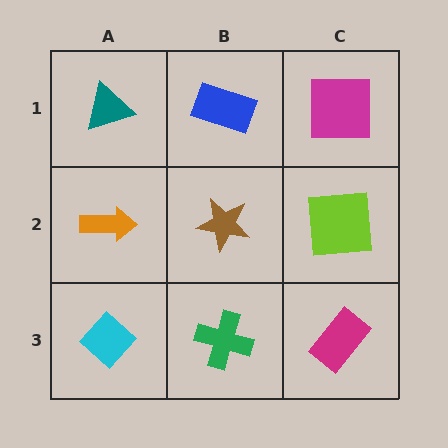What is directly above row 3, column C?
A lime square.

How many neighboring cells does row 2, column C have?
3.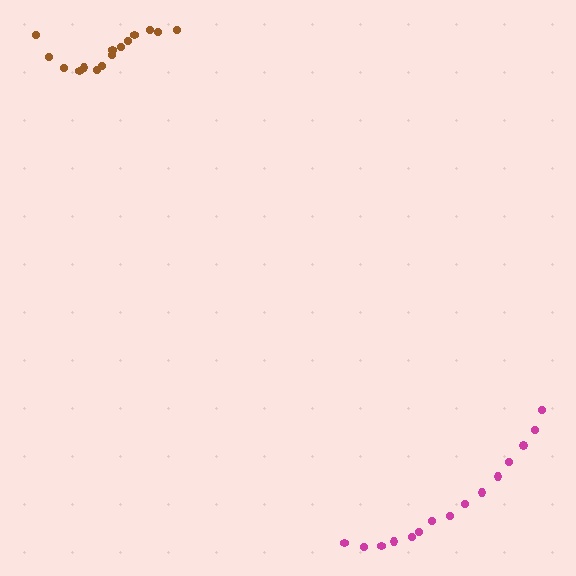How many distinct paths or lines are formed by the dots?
There are 2 distinct paths.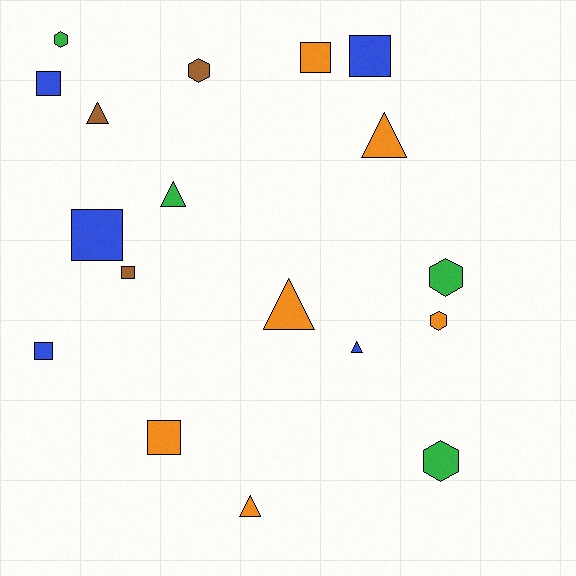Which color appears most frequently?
Orange, with 6 objects.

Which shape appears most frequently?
Square, with 7 objects.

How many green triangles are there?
There is 1 green triangle.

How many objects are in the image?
There are 18 objects.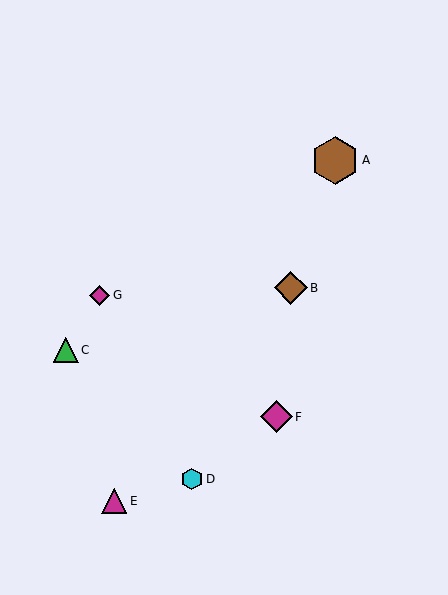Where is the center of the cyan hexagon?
The center of the cyan hexagon is at (192, 479).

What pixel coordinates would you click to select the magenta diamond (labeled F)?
Click at (276, 417) to select the magenta diamond F.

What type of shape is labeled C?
Shape C is a green triangle.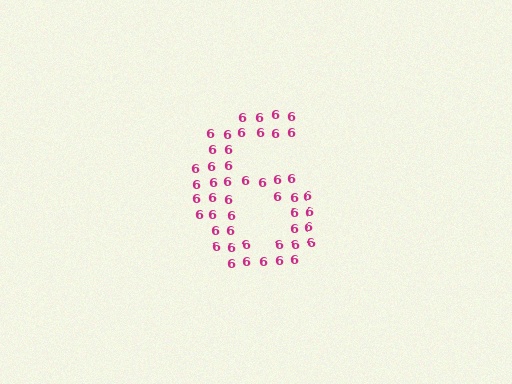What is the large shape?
The large shape is the digit 6.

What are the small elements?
The small elements are digit 6's.